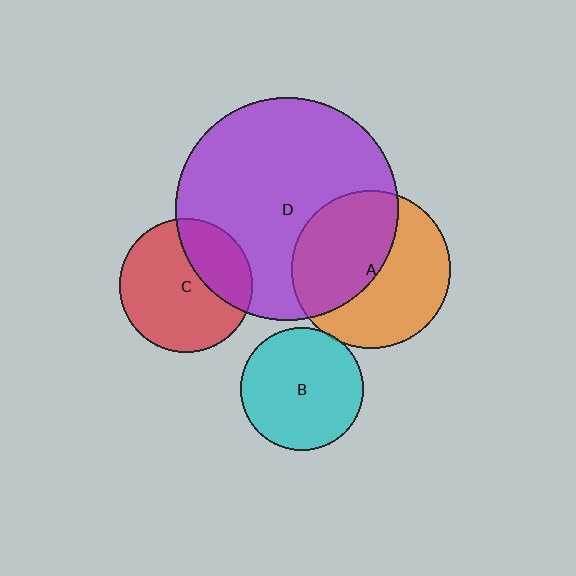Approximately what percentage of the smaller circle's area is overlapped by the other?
Approximately 30%.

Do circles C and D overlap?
Yes.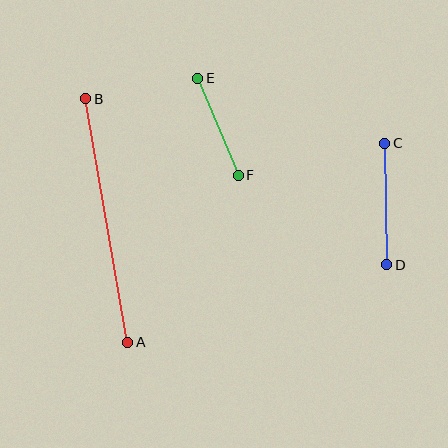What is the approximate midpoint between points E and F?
The midpoint is at approximately (218, 127) pixels.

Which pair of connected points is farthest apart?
Points A and B are farthest apart.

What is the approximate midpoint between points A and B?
The midpoint is at approximately (107, 220) pixels.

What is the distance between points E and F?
The distance is approximately 105 pixels.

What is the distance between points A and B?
The distance is approximately 247 pixels.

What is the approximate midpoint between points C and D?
The midpoint is at approximately (386, 204) pixels.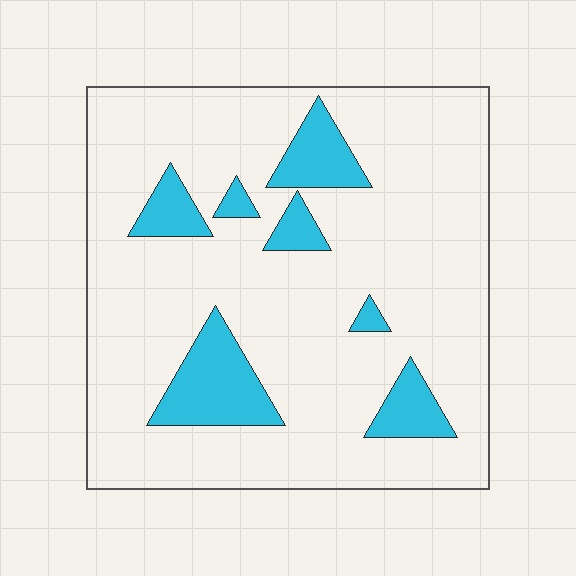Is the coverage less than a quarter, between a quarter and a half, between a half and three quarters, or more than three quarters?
Less than a quarter.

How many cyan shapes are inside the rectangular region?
7.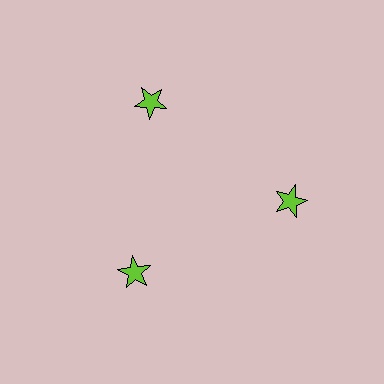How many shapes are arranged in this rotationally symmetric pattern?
There are 3 shapes, arranged in 3 groups of 1.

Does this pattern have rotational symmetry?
Yes, this pattern has 3-fold rotational symmetry. It looks the same after rotating 120 degrees around the center.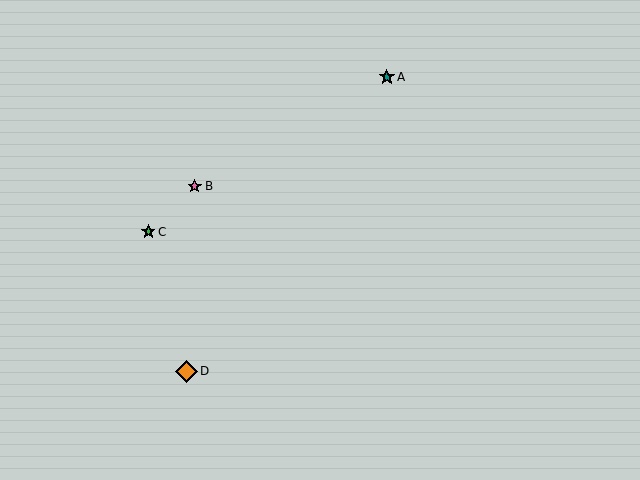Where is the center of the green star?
The center of the green star is at (148, 232).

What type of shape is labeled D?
Shape D is an orange diamond.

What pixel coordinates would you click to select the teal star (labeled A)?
Click at (387, 77) to select the teal star A.